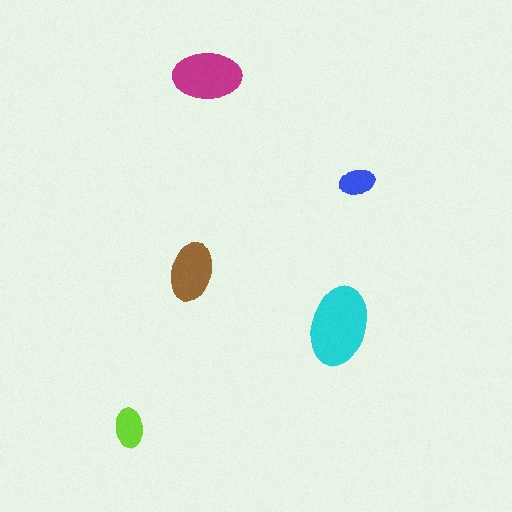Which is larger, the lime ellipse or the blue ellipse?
The lime one.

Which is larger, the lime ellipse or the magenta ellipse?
The magenta one.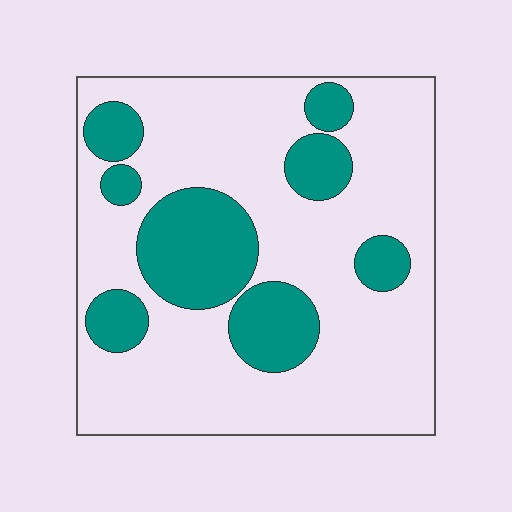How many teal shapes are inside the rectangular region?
8.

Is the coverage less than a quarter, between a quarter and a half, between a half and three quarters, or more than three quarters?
Between a quarter and a half.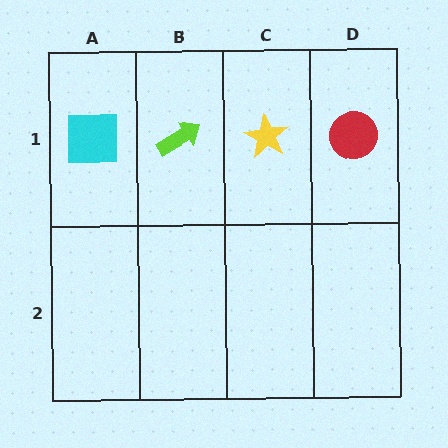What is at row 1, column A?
A cyan square.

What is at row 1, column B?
A lime arrow.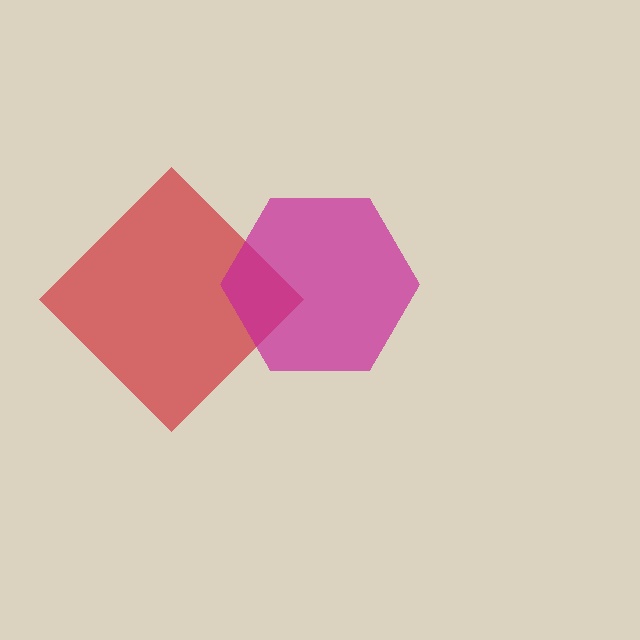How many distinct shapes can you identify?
There are 2 distinct shapes: a red diamond, a magenta hexagon.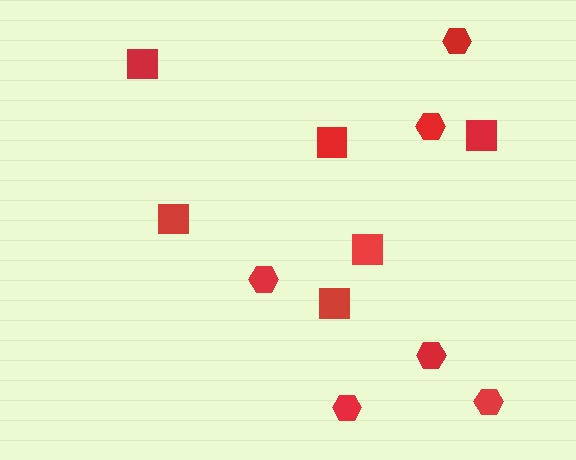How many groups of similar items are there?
There are 2 groups: one group of squares (6) and one group of hexagons (6).